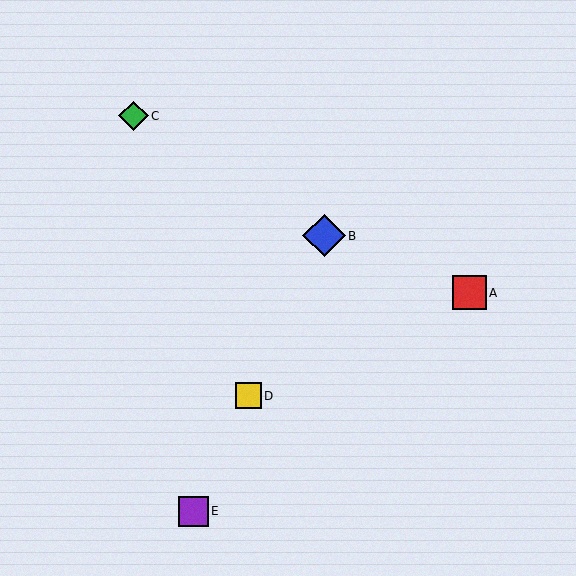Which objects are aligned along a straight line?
Objects B, D, E are aligned along a straight line.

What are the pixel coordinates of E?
Object E is at (193, 511).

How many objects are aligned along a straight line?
3 objects (B, D, E) are aligned along a straight line.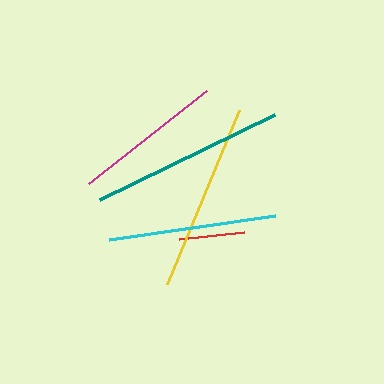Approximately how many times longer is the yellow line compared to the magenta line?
The yellow line is approximately 1.3 times the length of the magenta line.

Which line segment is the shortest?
The red line is the shortest at approximately 65 pixels.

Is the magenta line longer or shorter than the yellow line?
The yellow line is longer than the magenta line.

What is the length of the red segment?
The red segment is approximately 65 pixels long.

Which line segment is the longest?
The teal line is the longest at approximately 195 pixels.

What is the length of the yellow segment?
The yellow segment is approximately 189 pixels long.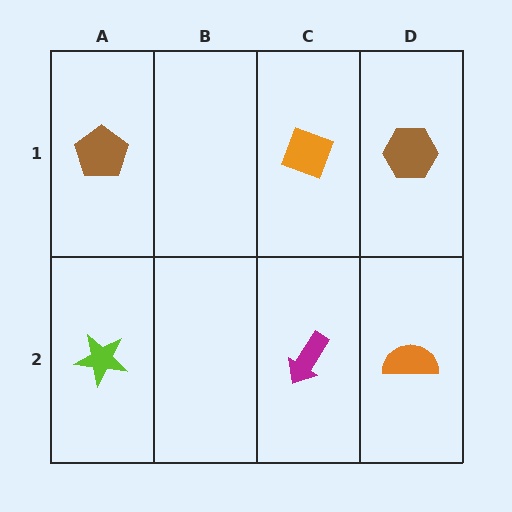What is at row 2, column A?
A lime star.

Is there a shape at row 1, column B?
No, that cell is empty.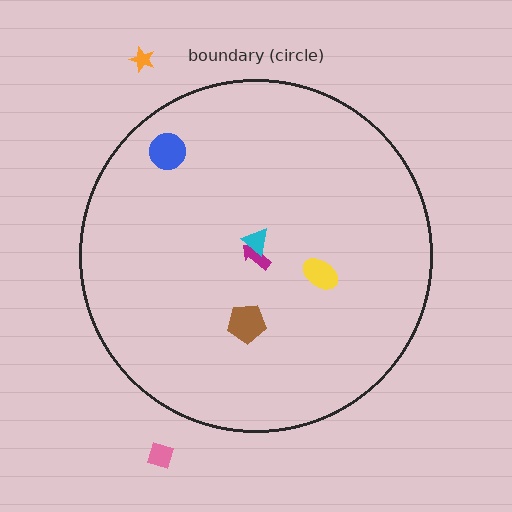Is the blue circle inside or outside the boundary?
Inside.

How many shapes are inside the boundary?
5 inside, 2 outside.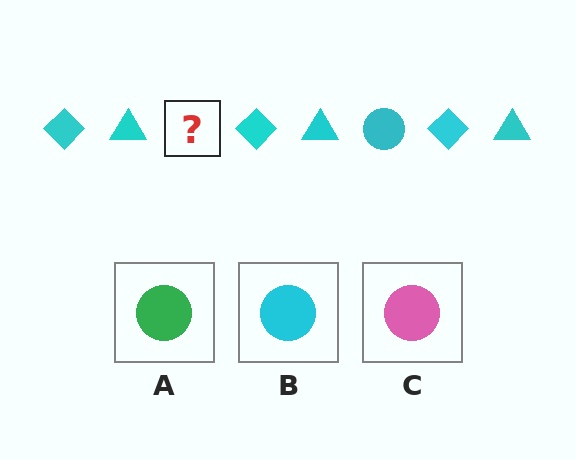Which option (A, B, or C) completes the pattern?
B.